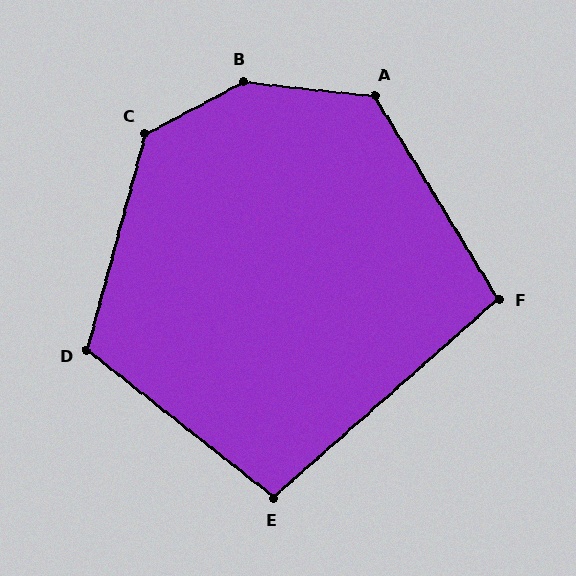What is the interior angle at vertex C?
Approximately 132 degrees (obtuse).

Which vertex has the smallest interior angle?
F, at approximately 100 degrees.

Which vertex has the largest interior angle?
B, at approximately 146 degrees.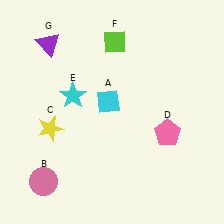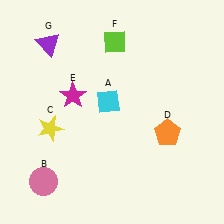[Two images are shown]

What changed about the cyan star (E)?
In Image 1, E is cyan. In Image 2, it changed to magenta.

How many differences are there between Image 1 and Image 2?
There are 2 differences between the two images.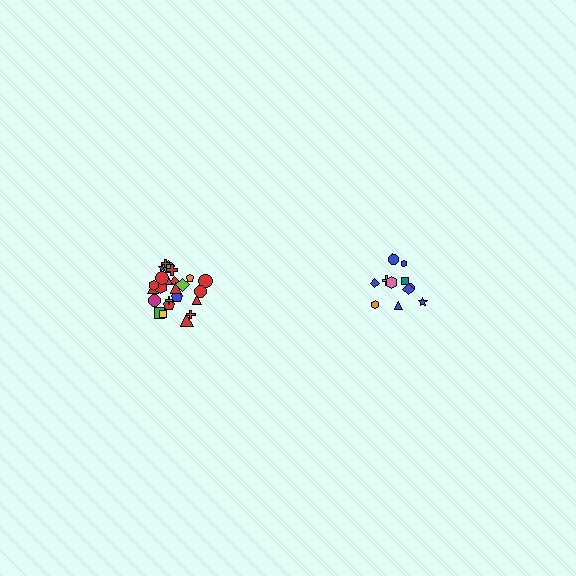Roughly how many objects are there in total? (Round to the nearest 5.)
Roughly 35 objects in total.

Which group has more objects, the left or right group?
The left group.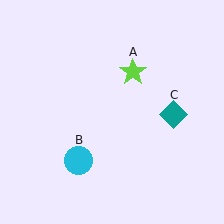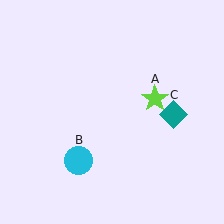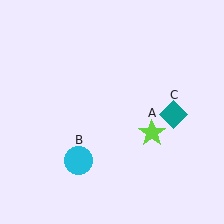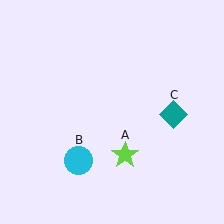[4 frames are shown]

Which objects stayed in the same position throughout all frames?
Cyan circle (object B) and teal diamond (object C) remained stationary.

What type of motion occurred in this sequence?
The lime star (object A) rotated clockwise around the center of the scene.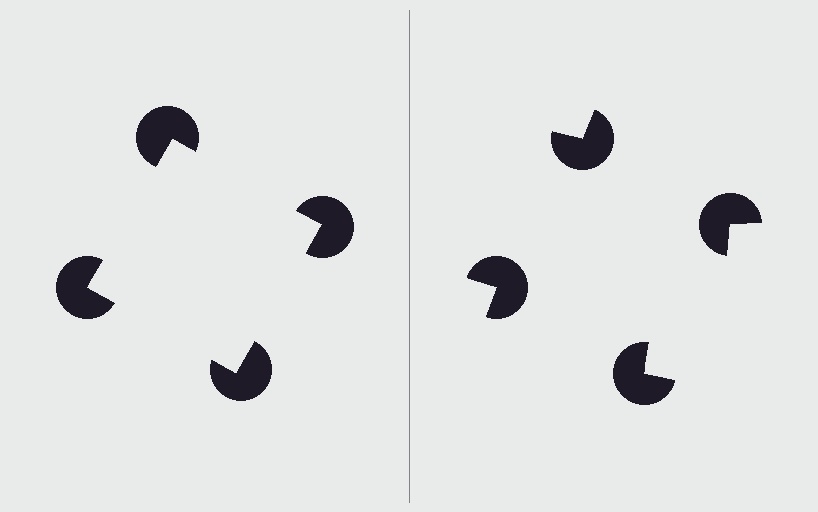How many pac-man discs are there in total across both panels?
8 — 4 on each side.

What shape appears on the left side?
An illusory square.